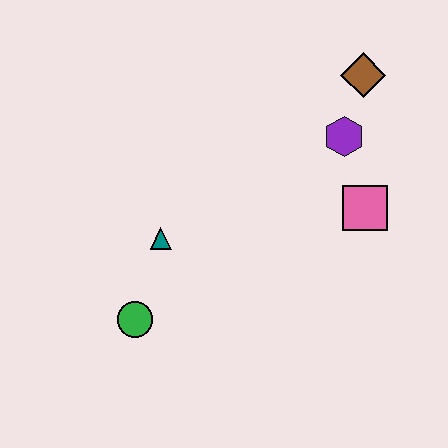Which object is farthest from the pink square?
The green circle is farthest from the pink square.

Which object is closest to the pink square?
The purple hexagon is closest to the pink square.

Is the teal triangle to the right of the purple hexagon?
No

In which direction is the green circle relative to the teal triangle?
The green circle is below the teal triangle.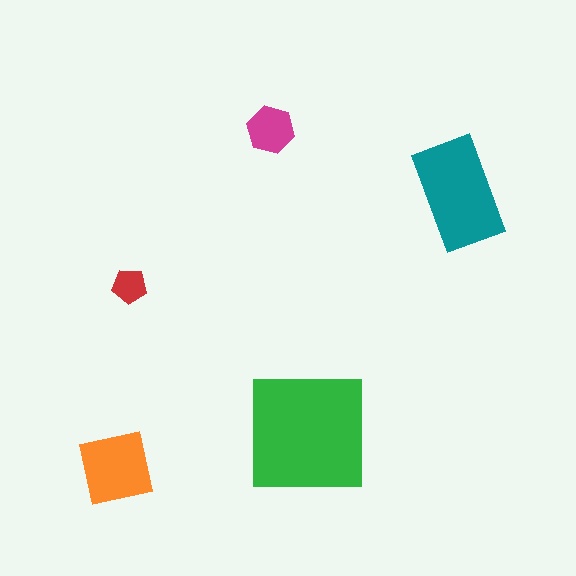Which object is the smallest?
The red pentagon.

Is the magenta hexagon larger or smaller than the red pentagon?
Larger.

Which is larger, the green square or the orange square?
The green square.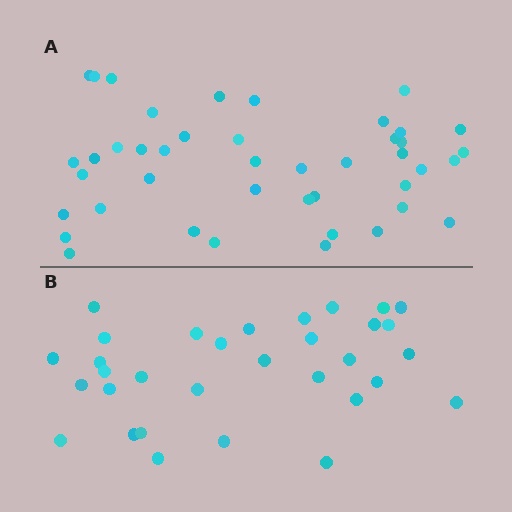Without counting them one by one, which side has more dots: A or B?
Region A (the top region) has more dots.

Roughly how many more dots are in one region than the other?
Region A has roughly 12 or so more dots than region B.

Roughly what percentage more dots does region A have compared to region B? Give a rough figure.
About 35% more.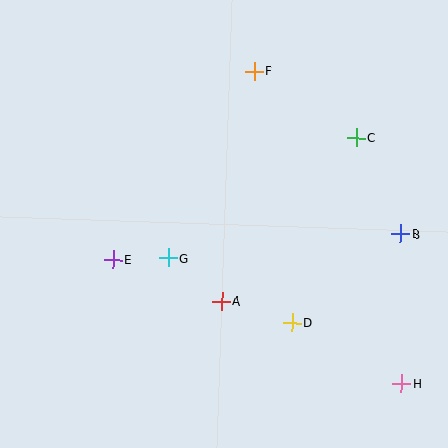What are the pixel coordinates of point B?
Point B is at (400, 234).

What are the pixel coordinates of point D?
Point D is at (292, 323).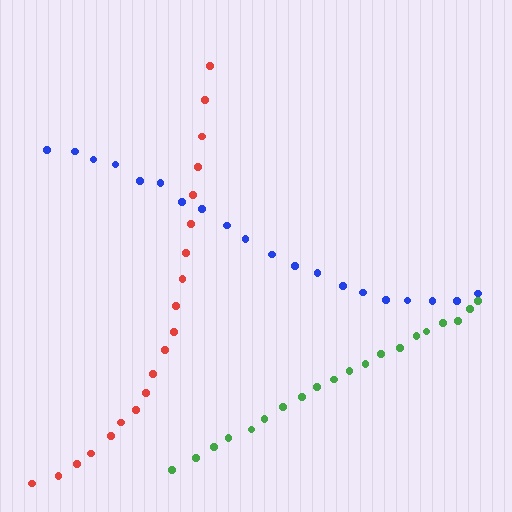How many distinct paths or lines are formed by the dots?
There are 3 distinct paths.